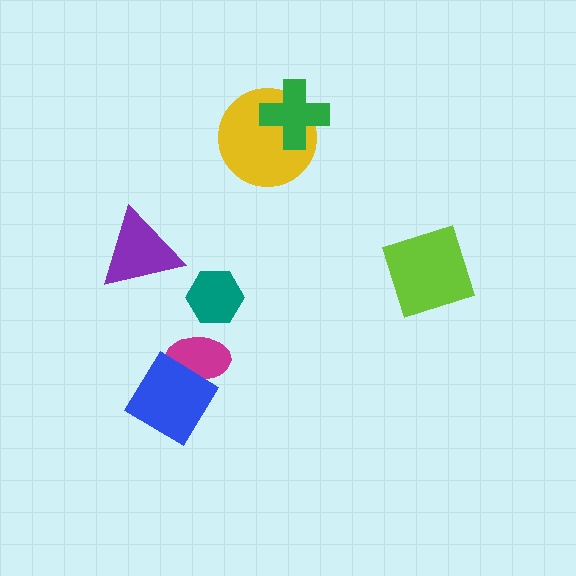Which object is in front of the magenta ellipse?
The blue diamond is in front of the magenta ellipse.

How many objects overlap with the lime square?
0 objects overlap with the lime square.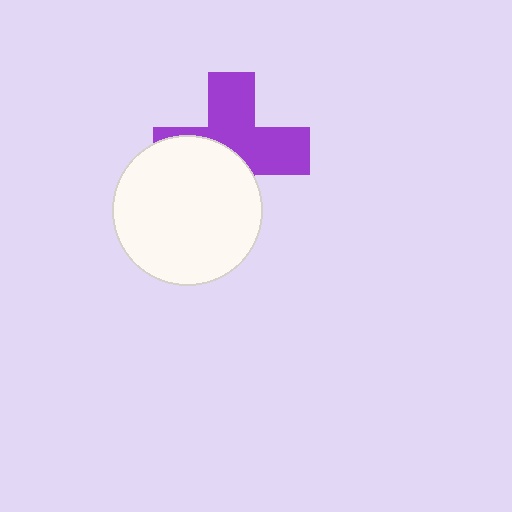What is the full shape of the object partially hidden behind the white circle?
The partially hidden object is a purple cross.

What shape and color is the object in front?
The object in front is a white circle.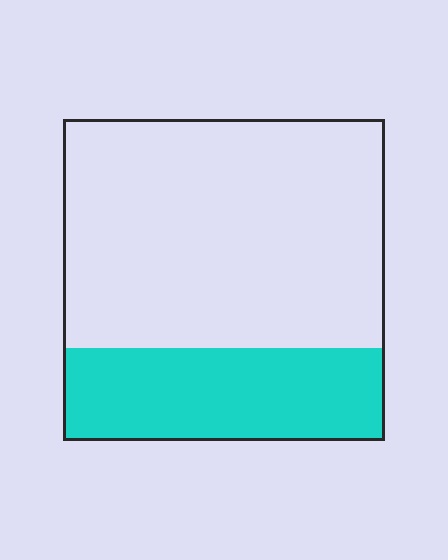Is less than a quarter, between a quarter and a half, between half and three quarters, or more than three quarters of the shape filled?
Between a quarter and a half.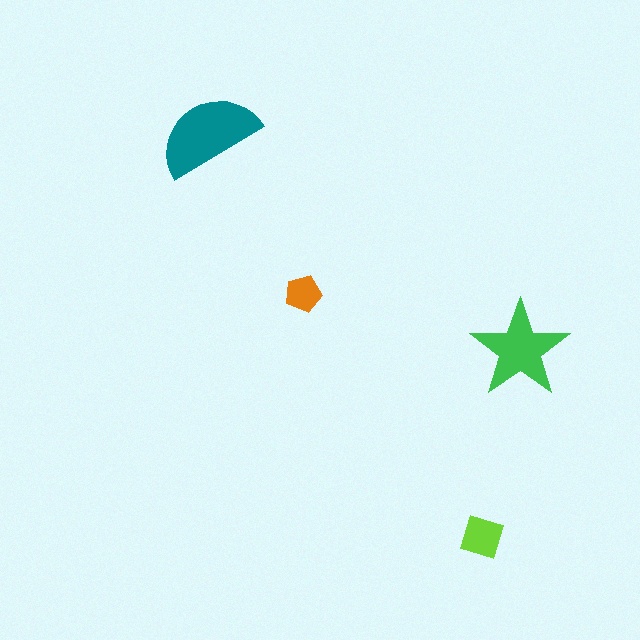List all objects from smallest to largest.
The orange pentagon, the lime diamond, the green star, the teal semicircle.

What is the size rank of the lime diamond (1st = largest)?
3rd.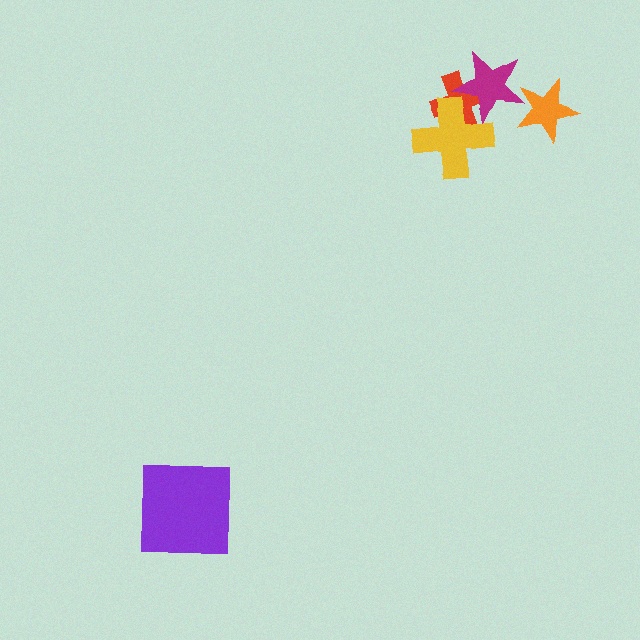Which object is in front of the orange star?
The magenta star is in front of the orange star.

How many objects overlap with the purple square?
0 objects overlap with the purple square.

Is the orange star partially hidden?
Yes, it is partially covered by another shape.